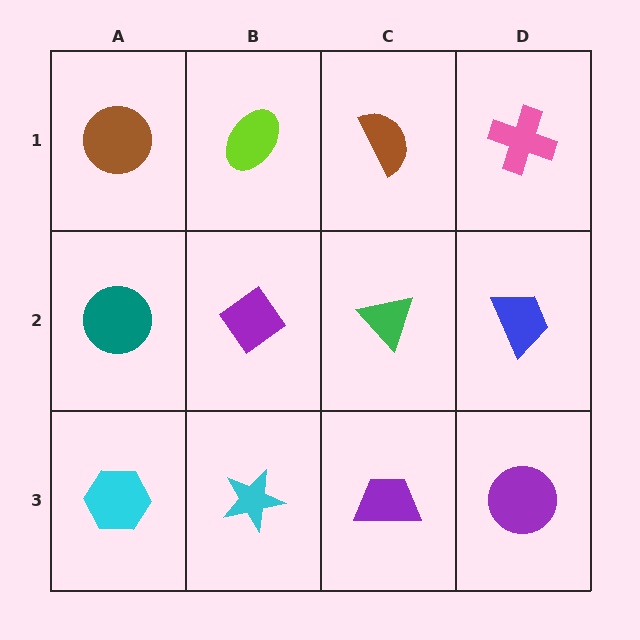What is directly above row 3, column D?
A blue trapezoid.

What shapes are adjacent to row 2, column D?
A pink cross (row 1, column D), a purple circle (row 3, column D), a green triangle (row 2, column C).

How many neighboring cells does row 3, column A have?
2.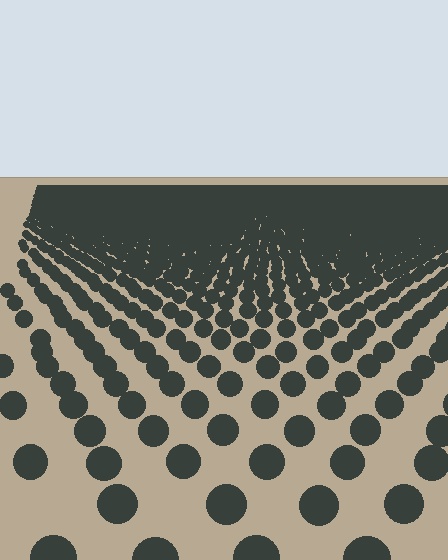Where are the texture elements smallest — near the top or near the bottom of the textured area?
Near the top.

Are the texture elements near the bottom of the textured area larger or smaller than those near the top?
Larger. Near the bottom, elements are closer to the viewer and appear at a bigger on-screen size.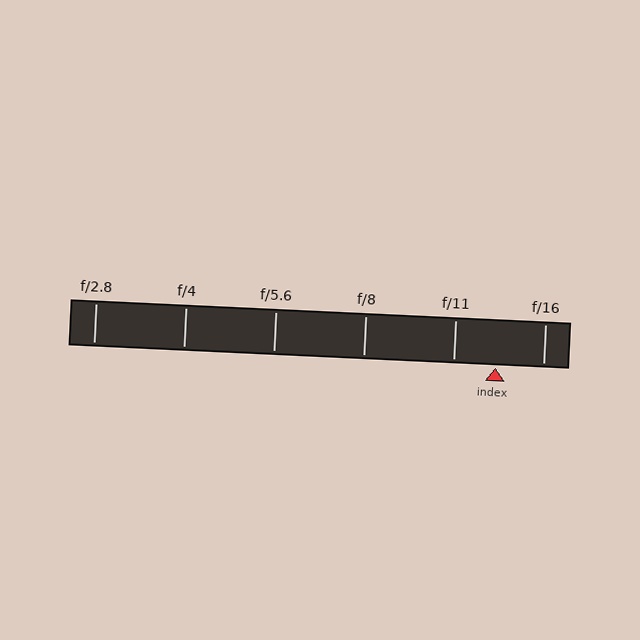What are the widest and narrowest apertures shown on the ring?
The widest aperture shown is f/2.8 and the narrowest is f/16.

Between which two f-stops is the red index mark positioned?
The index mark is between f/11 and f/16.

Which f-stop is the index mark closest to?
The index mark is closest to f/11.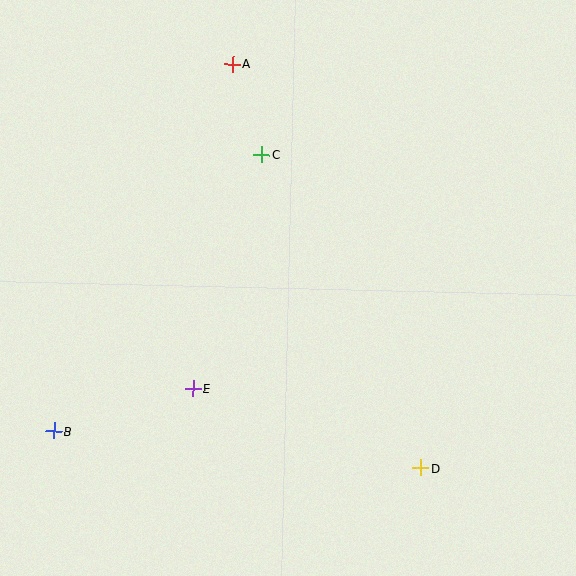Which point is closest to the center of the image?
Point C at (262, 155) is closest to the center.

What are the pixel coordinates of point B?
Point B is at (54, 431).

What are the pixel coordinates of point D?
Point D is at (421, 468).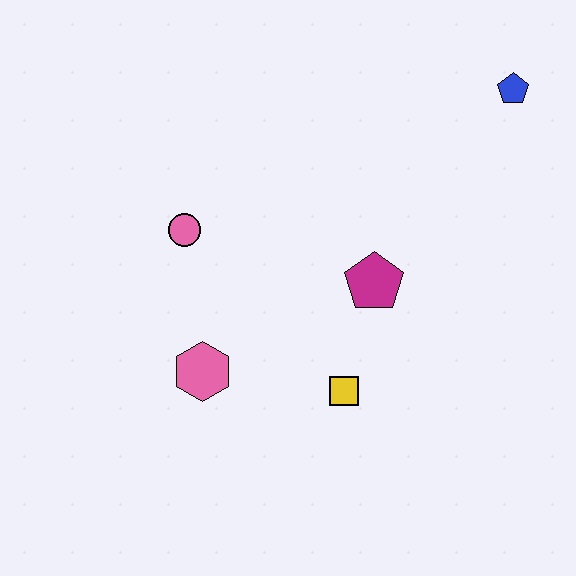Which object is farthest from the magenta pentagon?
The blue pentagon is farthest from the magenta pentagon.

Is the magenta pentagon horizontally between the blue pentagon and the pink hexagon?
Yes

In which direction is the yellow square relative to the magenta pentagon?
The yellow square is below the magenta pentagon.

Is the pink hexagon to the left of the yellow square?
Yes